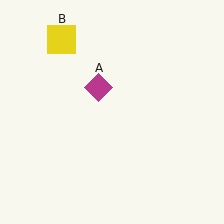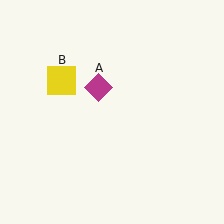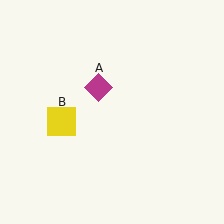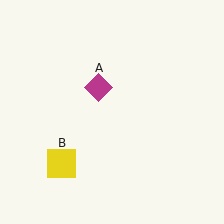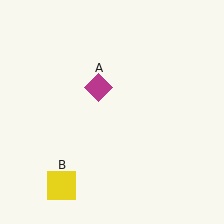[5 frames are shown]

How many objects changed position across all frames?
1 object changed position: yellow square (object B).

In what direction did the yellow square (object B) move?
The yellow square (object B) moved down.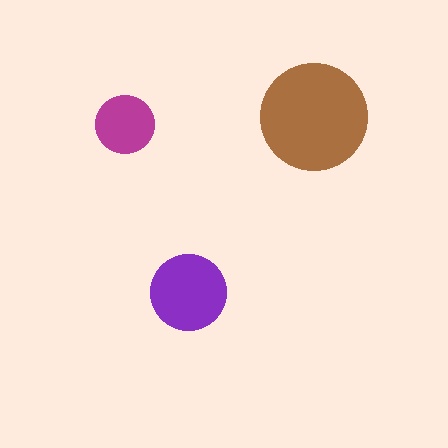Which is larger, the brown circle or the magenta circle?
The brown one.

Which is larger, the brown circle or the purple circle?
The brown one.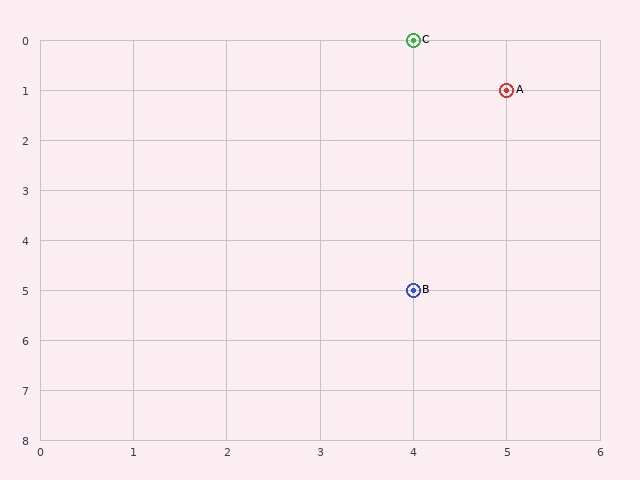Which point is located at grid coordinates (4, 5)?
Point B is at (4, 5).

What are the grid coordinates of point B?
Point B is at grid coordinates (4, 5).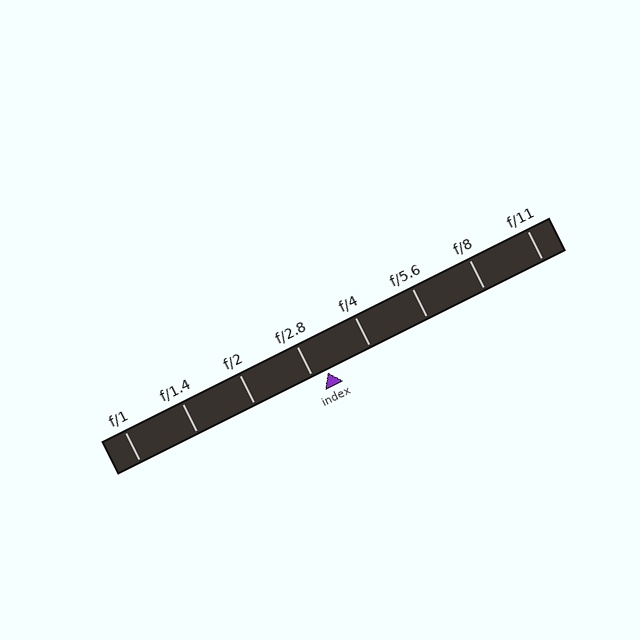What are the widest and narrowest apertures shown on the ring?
The widest aperture shown is f/1 and the narrowest is f/11.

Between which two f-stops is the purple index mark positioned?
The index mark is between f/2.8 and f/4.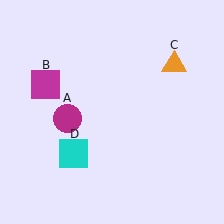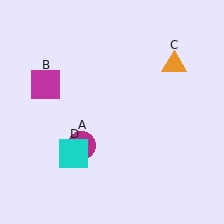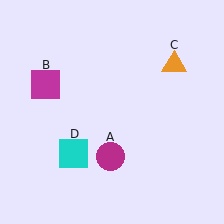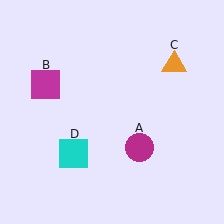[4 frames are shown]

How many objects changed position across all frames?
1 object changed position: magenta circle (object A).